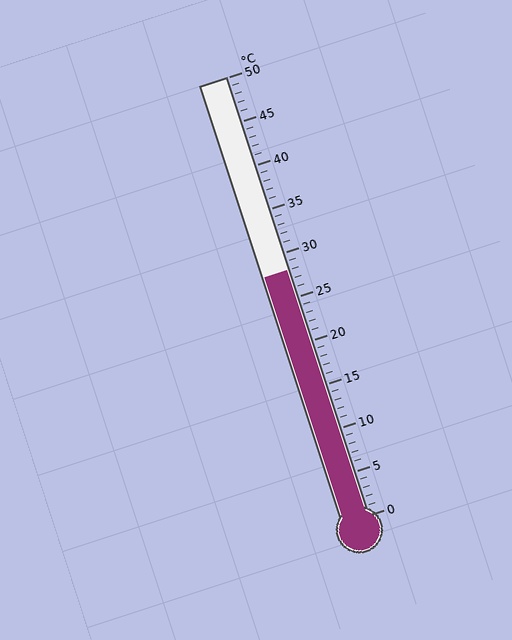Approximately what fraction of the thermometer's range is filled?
The thermometer is filled to approximately 55% of its range.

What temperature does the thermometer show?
The thermometer shows approximately 28°C.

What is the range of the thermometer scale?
The thermometer scale ranges from 0°C to 50°C.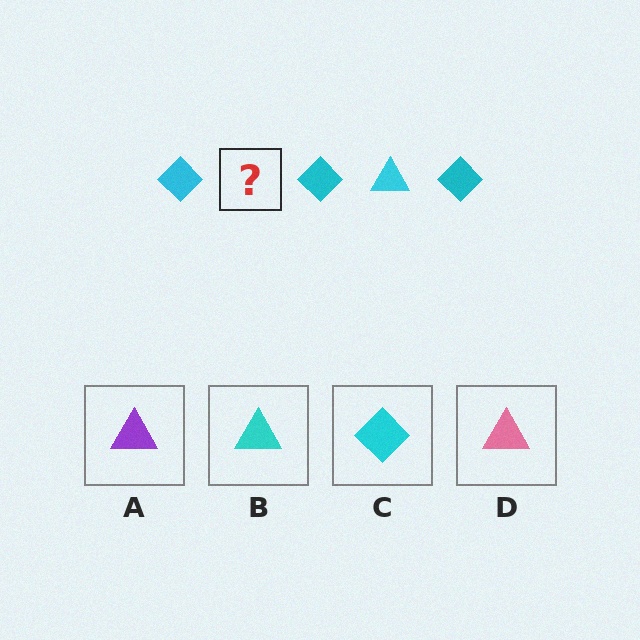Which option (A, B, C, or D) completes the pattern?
B.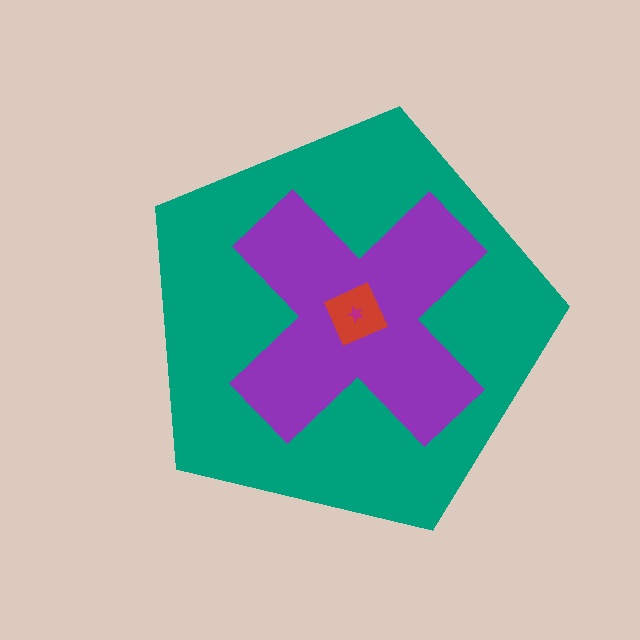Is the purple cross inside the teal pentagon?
Yes.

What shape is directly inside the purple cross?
The red diamond.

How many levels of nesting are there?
4.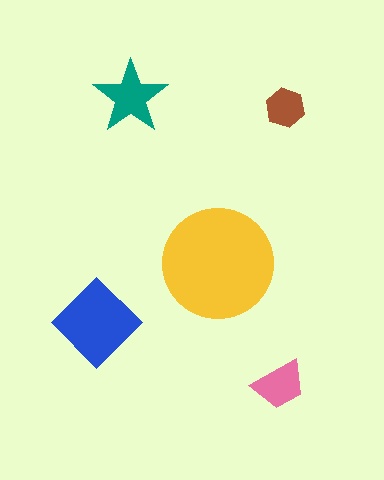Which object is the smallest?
The brown hexagon.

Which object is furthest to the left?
The blue diamond is leftmost.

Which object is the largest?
The yellow circle.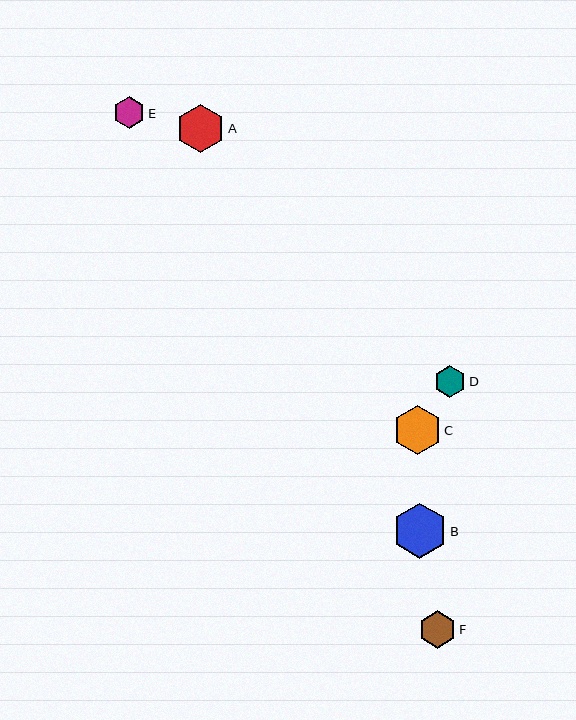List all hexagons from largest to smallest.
From largest to smallest: B, A, C, F, E, D.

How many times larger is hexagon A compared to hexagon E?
Hexagon A is approximately 1.5 times the size of hexagon E.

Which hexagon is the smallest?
Hexagon D is the smallest with a size of approximately 32 pixels.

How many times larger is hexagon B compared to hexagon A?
Hexagon B is approximately 1.1 times the size of hexagon A.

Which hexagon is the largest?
Hexagon B is the largest with a size of approximately 55 pixels.